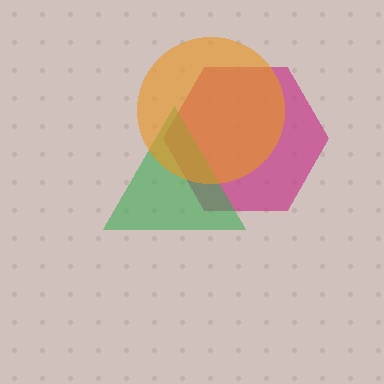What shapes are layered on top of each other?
The layered shapes are: a magenta hexagon, a green triangle, an orange circle.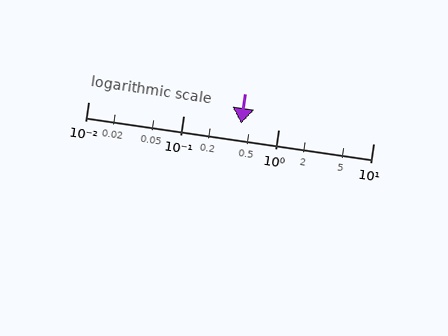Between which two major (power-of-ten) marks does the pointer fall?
The pointer is between 0.1 and 1.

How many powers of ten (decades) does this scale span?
The scale spans 3 decades, from 0.01 to 10.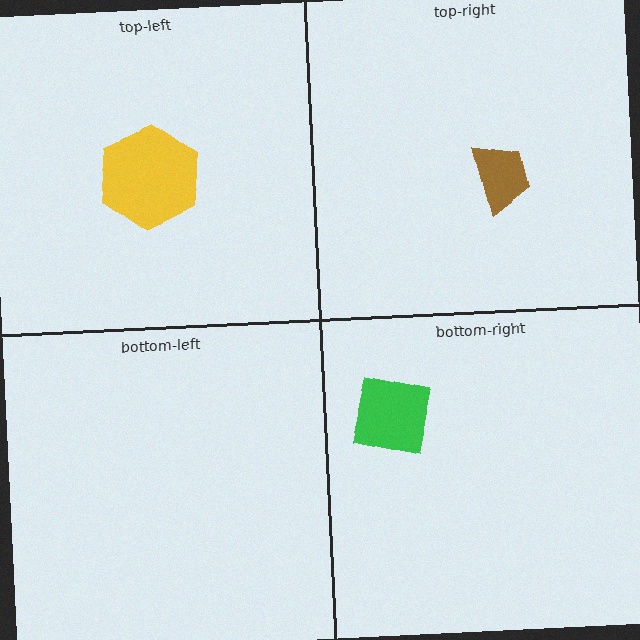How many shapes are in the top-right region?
1.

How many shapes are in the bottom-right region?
1.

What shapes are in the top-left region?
The yellow hexagon.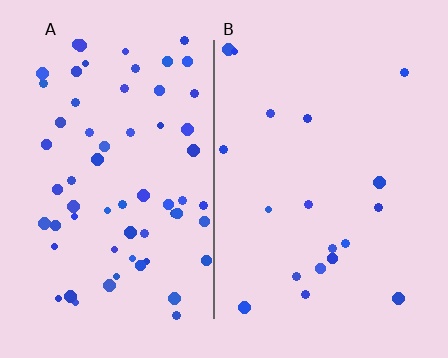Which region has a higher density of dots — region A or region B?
A (the left).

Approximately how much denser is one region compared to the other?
Approximately 3.4× — region A over region B.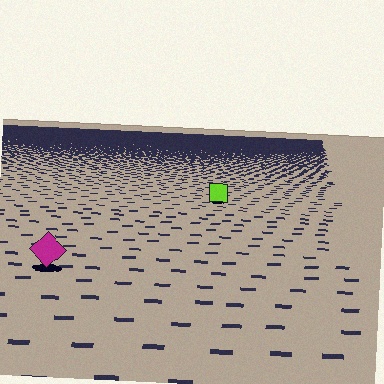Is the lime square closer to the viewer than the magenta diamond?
No. The magenta diamond is closer — you can tell from the texture gradient: the ground texture is coarser near it.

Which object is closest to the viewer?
The magenta diamond is closest. The texture marks near it are larger and more spread out.